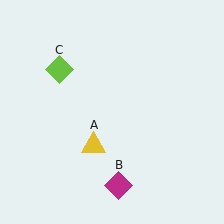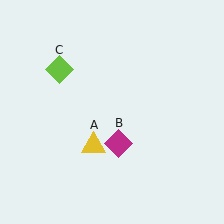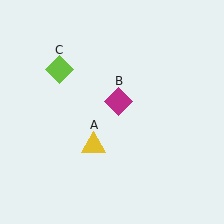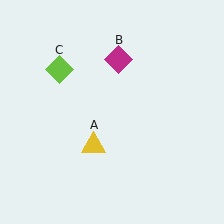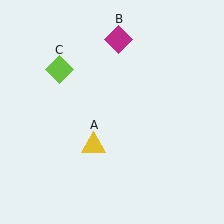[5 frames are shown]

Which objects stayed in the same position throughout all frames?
Yellow triangle (object A) and lime diamond (object C) remained stationary.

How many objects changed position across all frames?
1 object changed position: magenta diamond (object B).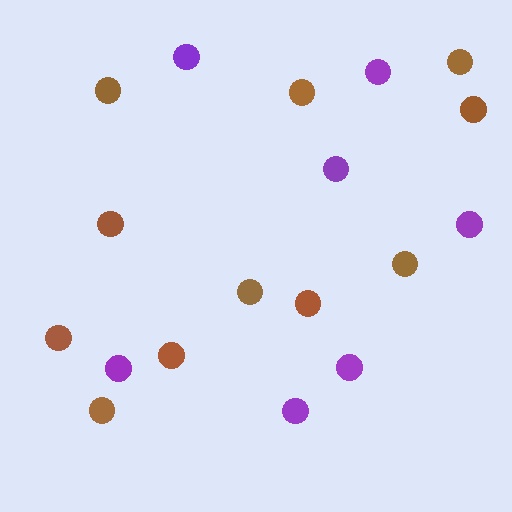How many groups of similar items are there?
There are 2 groups: one group of brown circles (11) and one group of purple circles (7).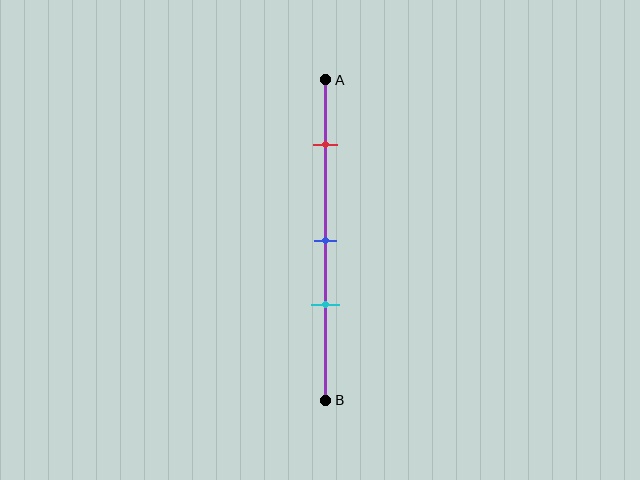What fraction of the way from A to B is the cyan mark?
The cyan mark is approximately 70% (0.7) of the way from A to B.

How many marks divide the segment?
There are 3 marks dividing the segment.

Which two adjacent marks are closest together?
The blue and cyan marks are the closest adjacent pair.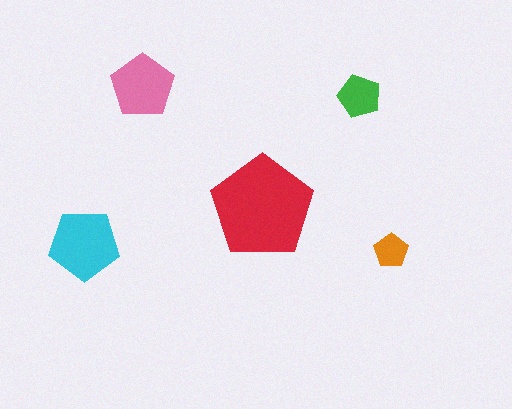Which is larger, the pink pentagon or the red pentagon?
The red one.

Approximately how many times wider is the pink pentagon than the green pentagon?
About 1.5 times wider.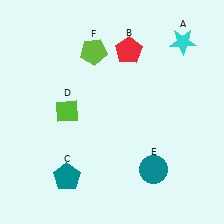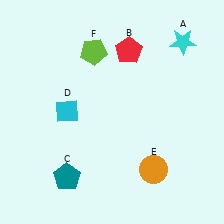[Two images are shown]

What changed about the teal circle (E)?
In Image 1, E is teal. In Image 2, it changed to orange.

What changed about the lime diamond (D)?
In Image 1, D is lime. In Image 2, it changed to cyan.